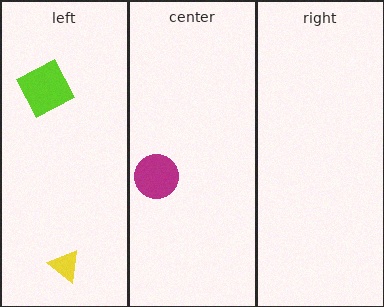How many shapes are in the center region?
1.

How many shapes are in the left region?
2.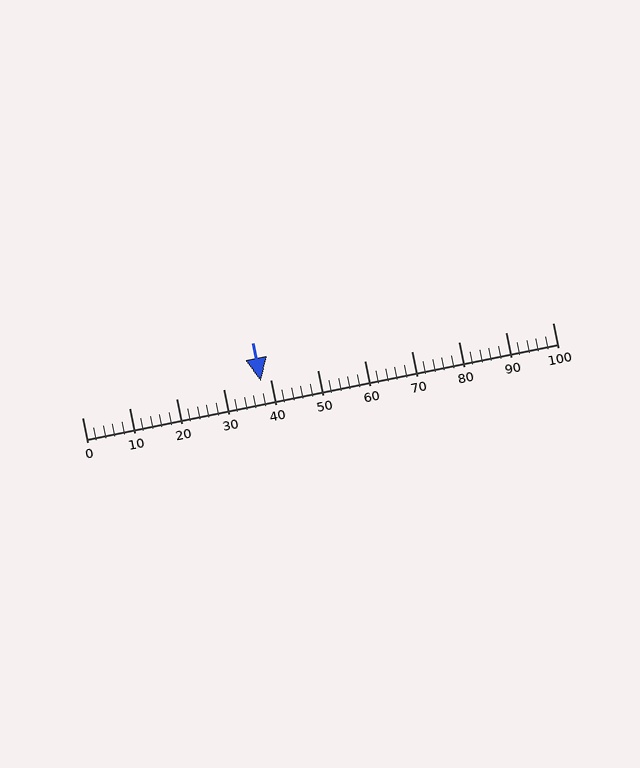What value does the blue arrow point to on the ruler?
The blue arrow points to approximately 38.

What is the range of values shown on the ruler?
The ruler shows values from 0 to 100.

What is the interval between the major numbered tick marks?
The major tick marks are spaced 10 units apart.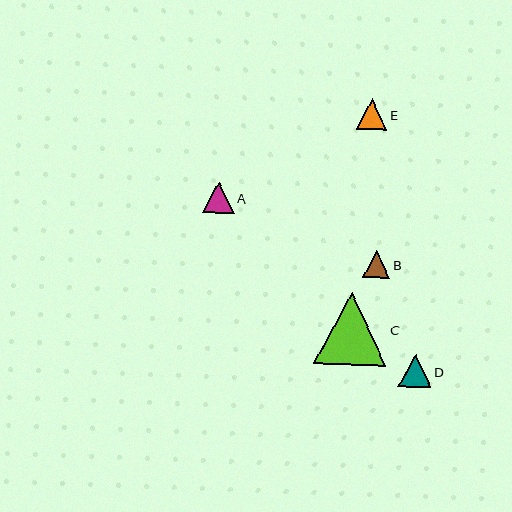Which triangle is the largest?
Triangle C is the largest with a size of approximately 73 pixels.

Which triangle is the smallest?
Triangle B is the smallest with a size of approximately 27 pixels.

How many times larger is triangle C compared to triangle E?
Triangle C is approximately 2.4 times the size of triangle E.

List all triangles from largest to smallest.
From largest to smallest: C, D, A, E, B.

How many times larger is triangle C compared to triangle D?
Triangle C is approximately 2.2 times the size of triangle D.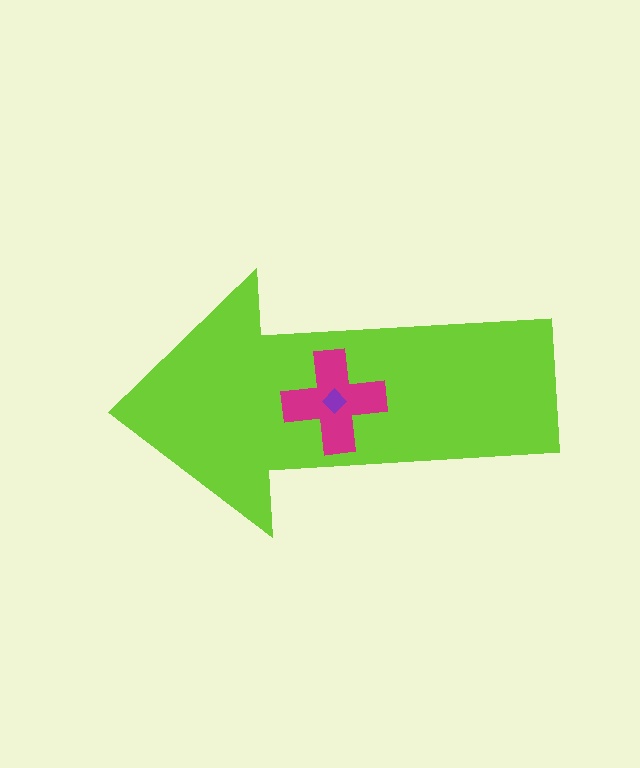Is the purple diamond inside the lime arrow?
Yes.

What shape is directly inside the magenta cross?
The purple diamond.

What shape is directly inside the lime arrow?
The magenta cross.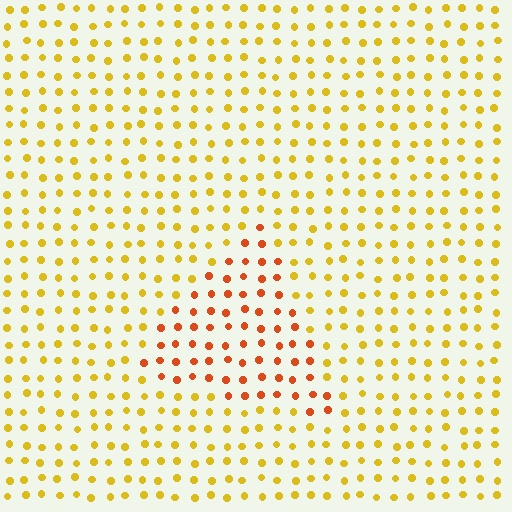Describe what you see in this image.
The image is filled with small yellow elements in a uniform arrangement. A triangle-shaped region is visible where the elements are tinted to a slightly different hue, forming a subtle color boundary.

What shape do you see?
I see a triangle.